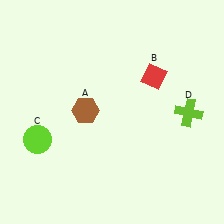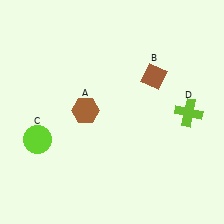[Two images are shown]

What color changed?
The diamond (B) changed from red in Image 1 to brown in Image 2.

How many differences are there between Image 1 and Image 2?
There is 1 difference between the two images.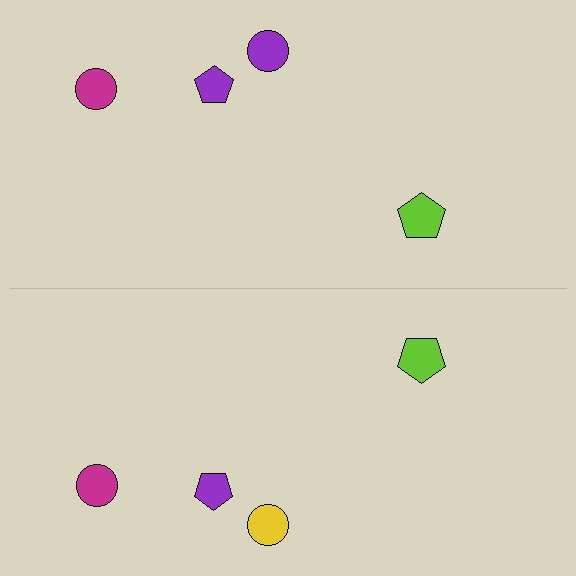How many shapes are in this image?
There are 8 shapes in this image.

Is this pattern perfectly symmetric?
No, the pattern is not perfectly symmetric. The yellow circle on the bottom side breaks the symmetry — its mirror counterpart is purple.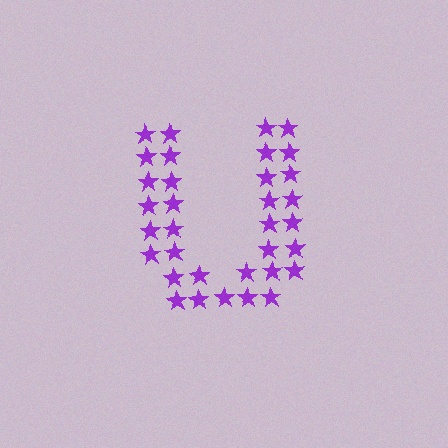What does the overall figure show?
The overall figure shows the letter U.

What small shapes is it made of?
It is made of small stars.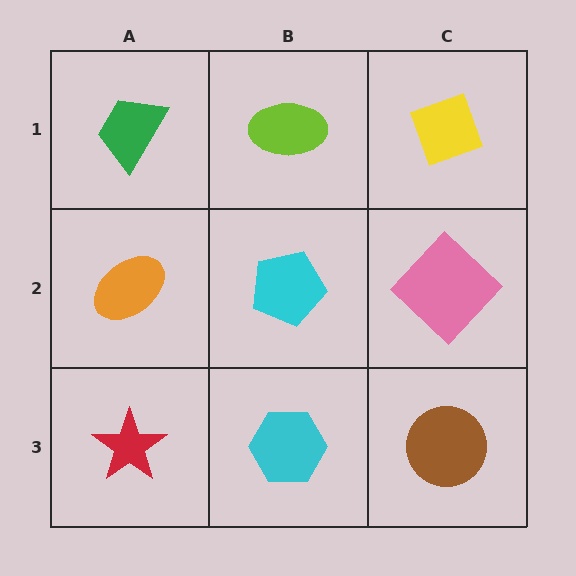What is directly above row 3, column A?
An orange ellipse.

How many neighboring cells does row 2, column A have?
3.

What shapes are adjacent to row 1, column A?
An orange ellipse (row 2, column A), a lime ellipse (row 1, column B).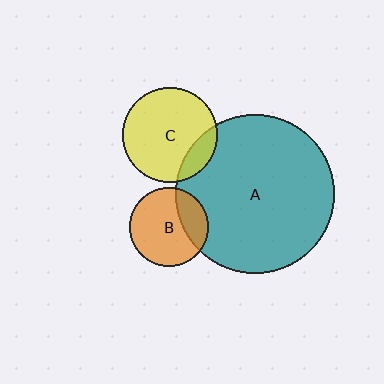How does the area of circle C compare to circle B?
Approximately 1.4 times.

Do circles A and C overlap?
Yes.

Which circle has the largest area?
Circle A (teal).